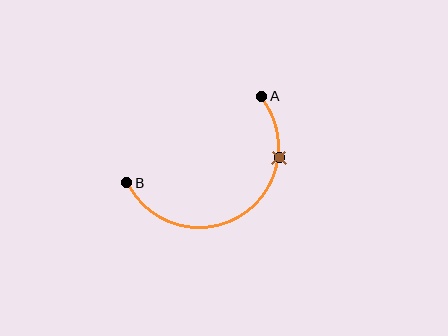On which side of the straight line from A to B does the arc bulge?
The arc bulges below the straight line connecting A and B.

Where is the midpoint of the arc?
The arc midpoint is the point on the curve farthest from the straight line joining A and B. It sits below that line.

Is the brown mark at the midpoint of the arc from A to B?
No. The brown mark lies on the arc but is closer to endpoint A. The arc midpoint would be at the point on the curve equidistant along the arc from both A and B.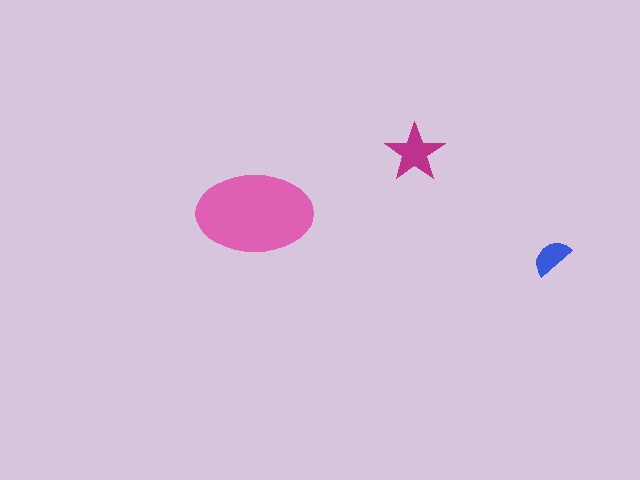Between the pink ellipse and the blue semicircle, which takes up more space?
The pink ellipse.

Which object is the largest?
The pink ellipse.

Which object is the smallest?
The blue semicircle.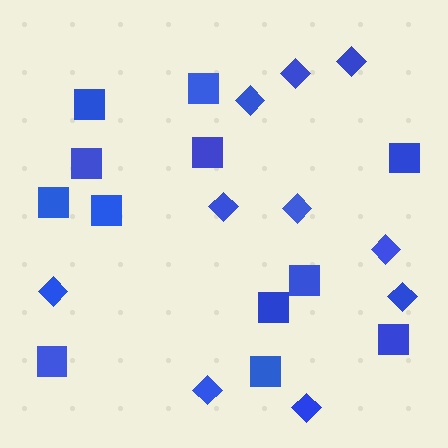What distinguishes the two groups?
There are 2 groups: one group of squares (12) and one group of diamonds (10).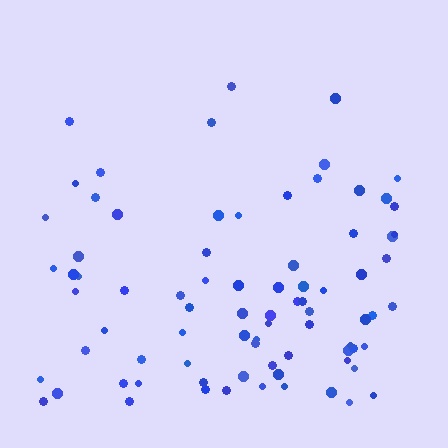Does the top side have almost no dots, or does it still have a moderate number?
Still a moderate number, just noticeably fewer than the bottom.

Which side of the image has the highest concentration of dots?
The bottom.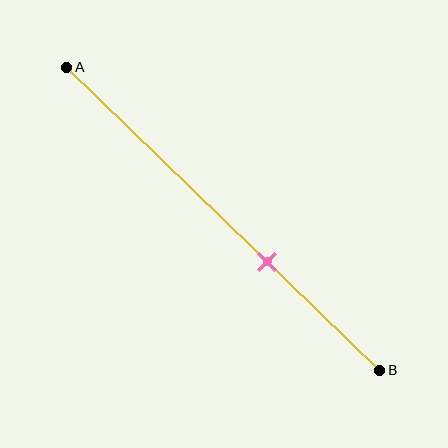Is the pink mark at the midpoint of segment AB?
No, the mark is at about 65% from A, not at the 50% midpoint.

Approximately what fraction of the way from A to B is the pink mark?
The pink mark is approximately 65% of the way from A to B.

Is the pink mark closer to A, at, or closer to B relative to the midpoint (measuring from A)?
The pink mark is closer to point B than the midpoint of segment AB.